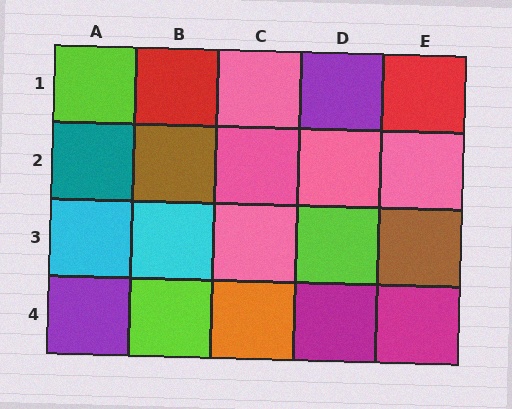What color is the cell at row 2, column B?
Brown.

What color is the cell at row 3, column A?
Cyan.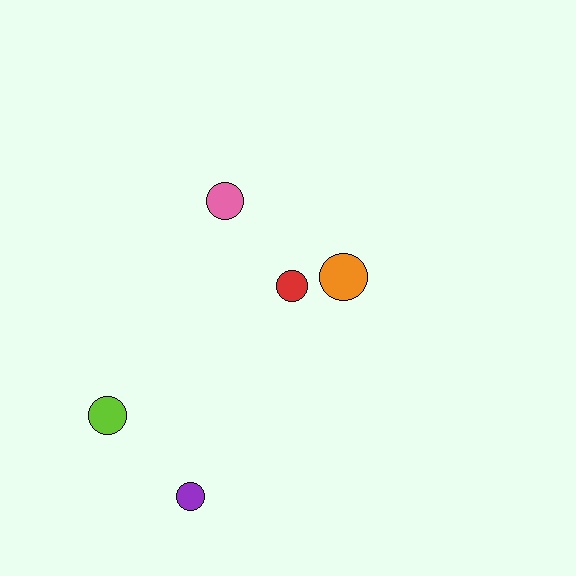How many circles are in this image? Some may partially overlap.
There are 5 circles.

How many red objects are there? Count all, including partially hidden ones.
There is 1 red object.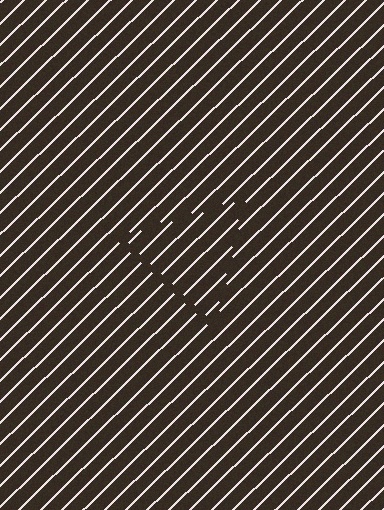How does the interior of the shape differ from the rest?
The interior of the shape contains the same grating, shifted by half a period — the contour is defined by the phase discontinuity where line-ends from the inner and outer gratings abut.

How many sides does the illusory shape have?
3 sides — the line-ends trace a triangle.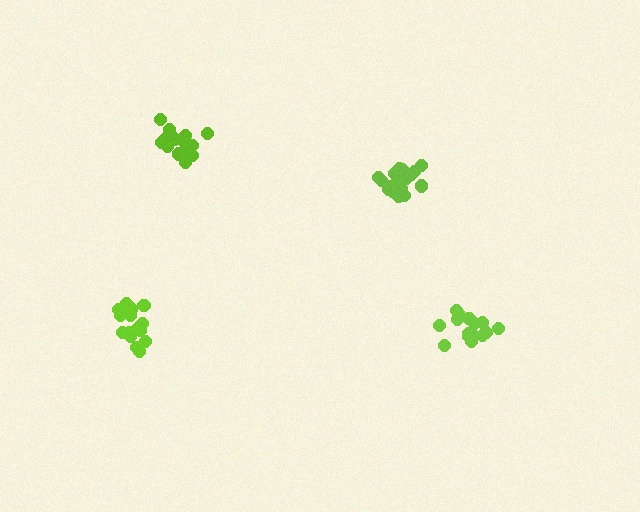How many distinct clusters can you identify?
There are 4 distinct clusters.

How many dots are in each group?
Group 1: 15 dots, Group 2: 17 dots, Group 3: 18 dots, Group 4: 15 dots (65 total).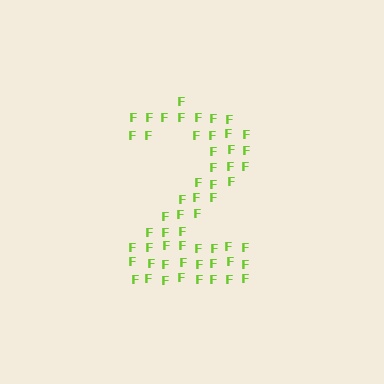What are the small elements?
The small elements are letter F's.